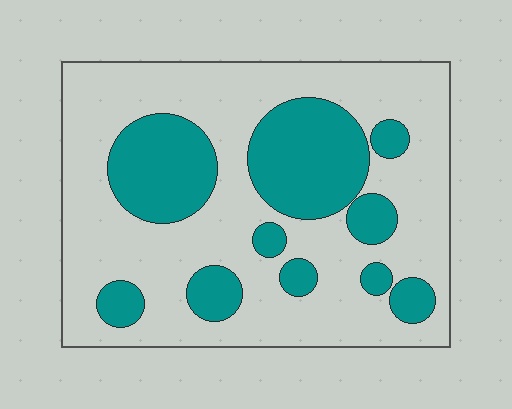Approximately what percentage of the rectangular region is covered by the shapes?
Approximately 30%.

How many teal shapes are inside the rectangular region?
10.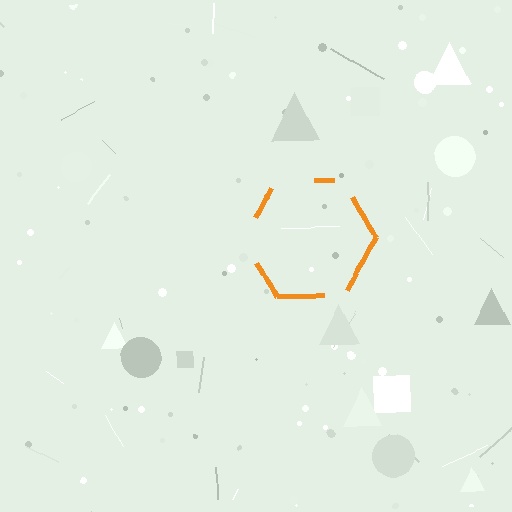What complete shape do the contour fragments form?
The contour fragments form a hexagon.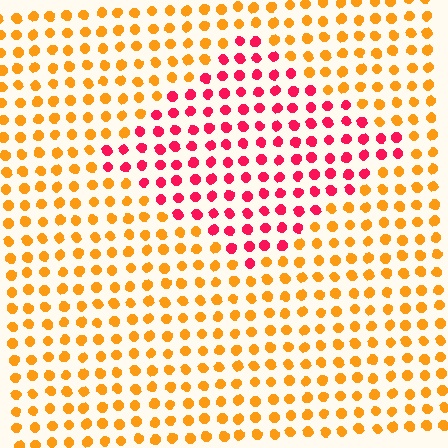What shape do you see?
I see a diamond.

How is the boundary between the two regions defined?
The boundary is defined purely by a slight shift in hue (about 53 degrees). Spacing, size, and orientation are identical on both sides.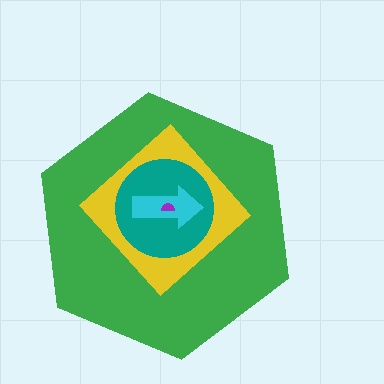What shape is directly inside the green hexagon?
The yellow diamond.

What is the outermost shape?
The green hexagon.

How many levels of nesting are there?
5.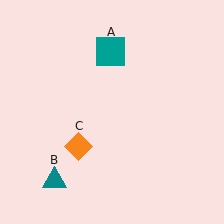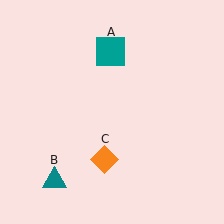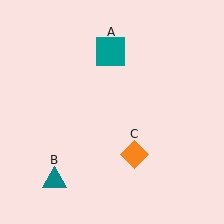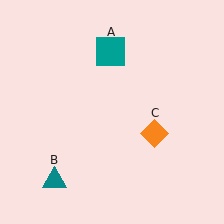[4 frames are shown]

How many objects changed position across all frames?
1 object changed position: orange diamond (object C).